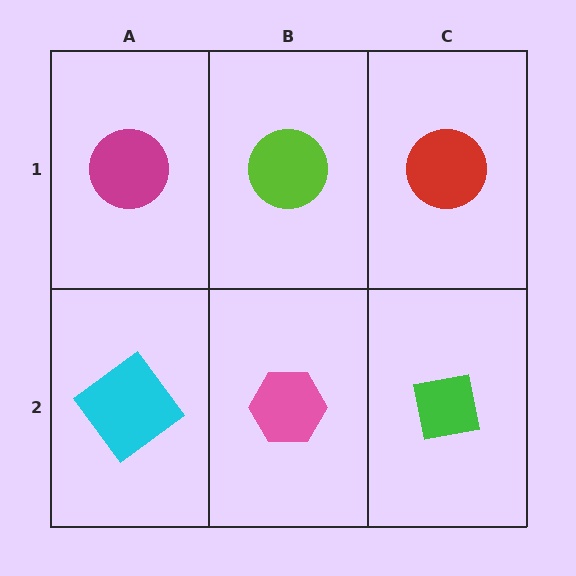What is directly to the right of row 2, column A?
A pink hexagon.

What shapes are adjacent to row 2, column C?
A red circle (row 1, column C), a pink hexagon (row 2, column B).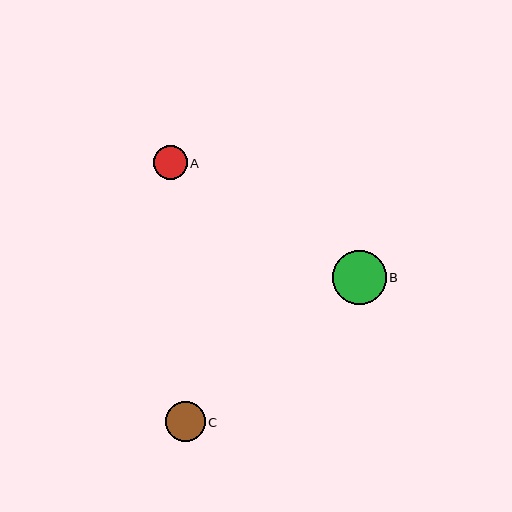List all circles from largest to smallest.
From largest to smallest: B, C, A.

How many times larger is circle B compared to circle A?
Circle B is approximately 1.6 times the size of circle A.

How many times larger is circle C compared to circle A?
Circle C is approximately 1.2 times the size of circle A.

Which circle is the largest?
Circle B is the largest with a size of approximately 54 pixels.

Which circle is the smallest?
Circle A is the smallest with a size of approximately 34 pixels.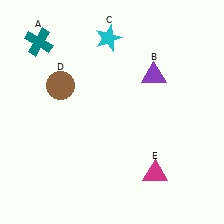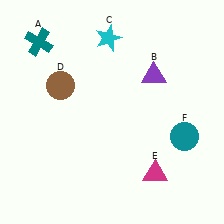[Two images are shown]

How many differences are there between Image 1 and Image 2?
There is 1 difference between the two images.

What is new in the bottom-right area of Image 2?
A teal circle (F) was added in the bottom-right area of Image 2.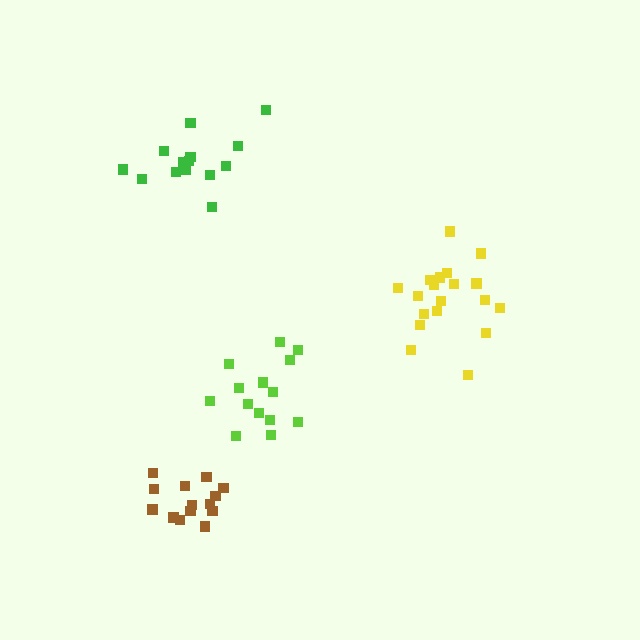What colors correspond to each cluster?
The clusters are colored: yellow, lime, green, brown.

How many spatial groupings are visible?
There are 4 spatial groupings.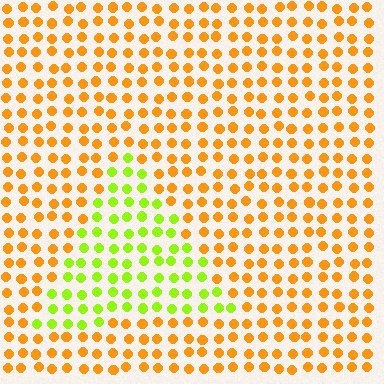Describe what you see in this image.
The image is filled with small orange elements in a uniform arrangement. A triangle-shaped region is visible where the elements are tinted to a slightly different hue, forming a subtle color boundary.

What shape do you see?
I see a triangle.